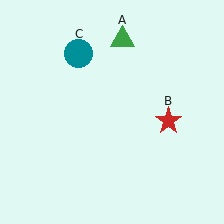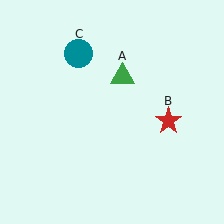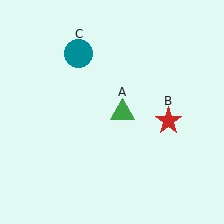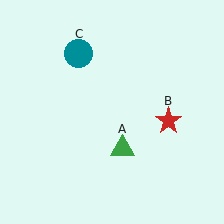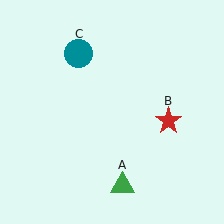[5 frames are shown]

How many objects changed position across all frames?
1 object changed position: green triangle (object A).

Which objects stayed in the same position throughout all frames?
Red star (object B) and teal circle (object C) remained stationary.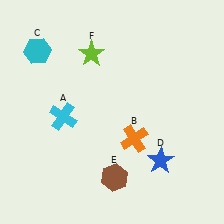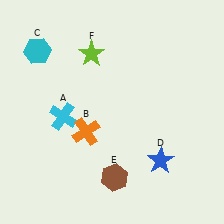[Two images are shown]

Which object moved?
The orange cross (B) moved left.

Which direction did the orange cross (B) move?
The orange cross (B) moved left.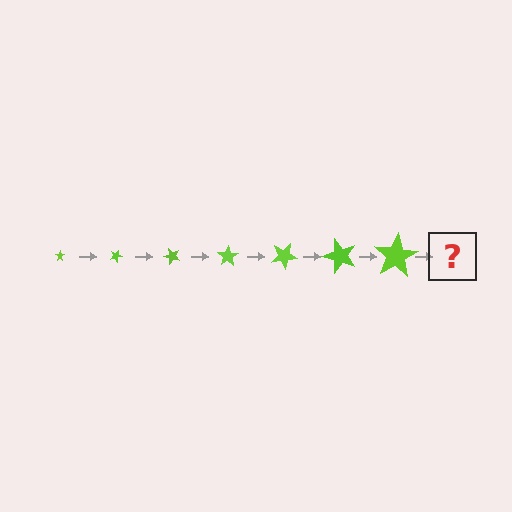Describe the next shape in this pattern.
It should be a star, larger than the previous one and rotated 175 degrees from the start.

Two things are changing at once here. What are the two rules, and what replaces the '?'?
The two rules are that the star grows larger each step and it rotates 25 degrees each step. The '?' should be a star, larger than the previous one and rotated 175 degrees from the start.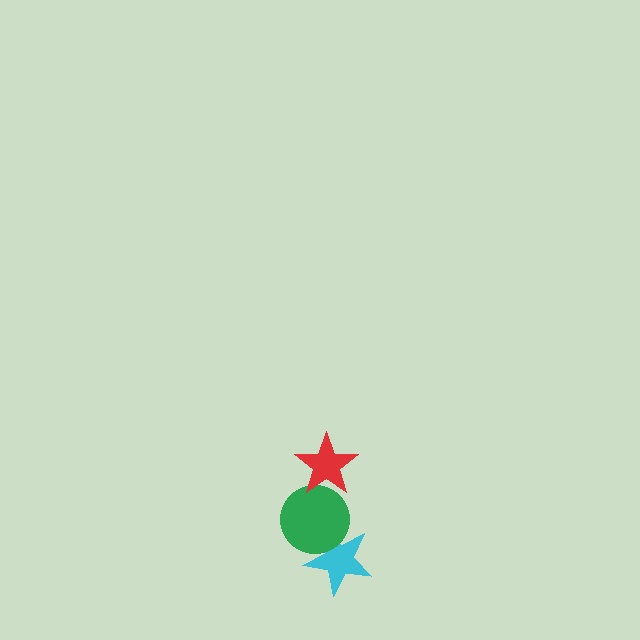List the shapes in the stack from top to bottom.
From top to bottom: the red star, the green circle, the cyan star.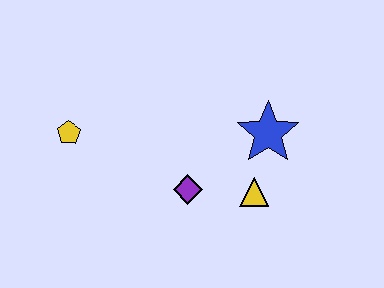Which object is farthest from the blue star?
The yellow pentagon is farthest from the blue star.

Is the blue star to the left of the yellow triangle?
No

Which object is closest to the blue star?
The yellow triangle is closest to the blue star.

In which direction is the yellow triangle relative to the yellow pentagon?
The yellow triangle is to the right of the yellow pentagon.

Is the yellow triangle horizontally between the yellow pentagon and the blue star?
Yes